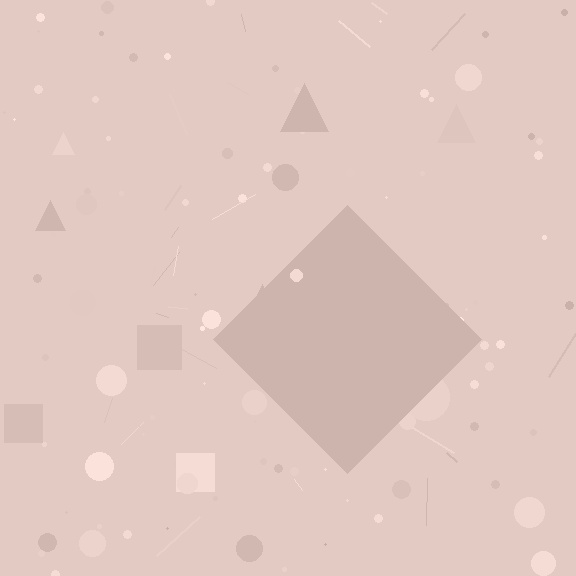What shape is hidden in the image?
A diamond is hidden in the image.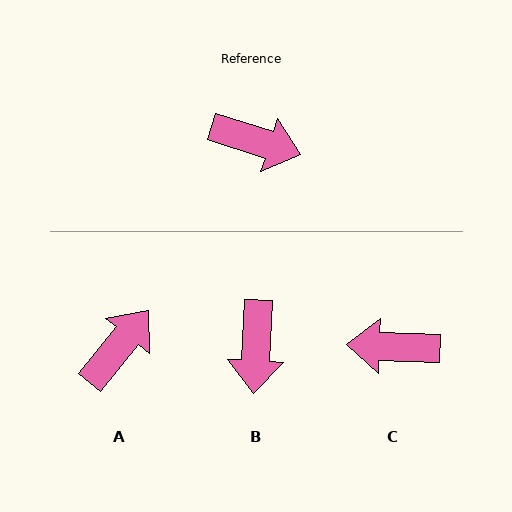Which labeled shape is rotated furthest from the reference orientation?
C, about 165 degrees away.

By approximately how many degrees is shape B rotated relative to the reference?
Approximately 75 degrees clockwise.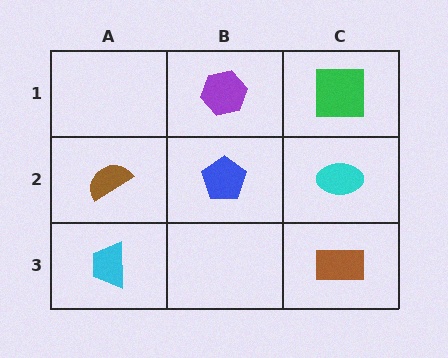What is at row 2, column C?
A cyan ellipse.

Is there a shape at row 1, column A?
No, that cell is empty.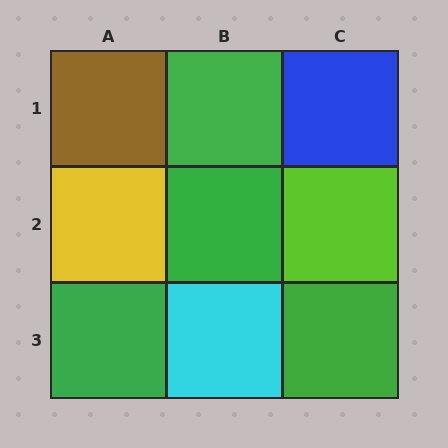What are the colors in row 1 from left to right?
Brown, green, blue.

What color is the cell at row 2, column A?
Yellow.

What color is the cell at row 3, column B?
Cyan.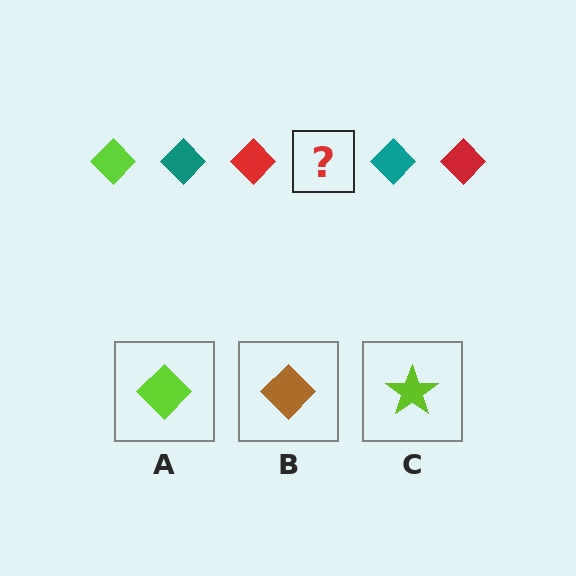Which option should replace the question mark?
Option A.